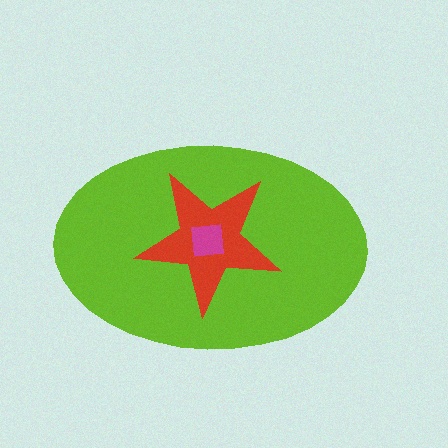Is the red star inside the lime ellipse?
Yes.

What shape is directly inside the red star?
The magenta square.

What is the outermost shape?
The lime ellipse.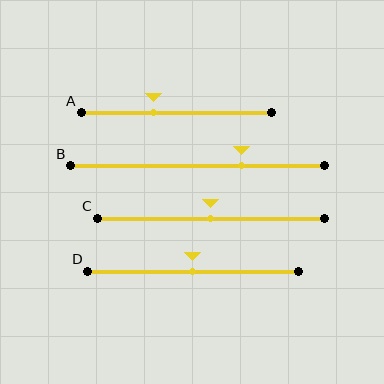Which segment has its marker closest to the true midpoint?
Segment C has its marker closest to the true midpoint.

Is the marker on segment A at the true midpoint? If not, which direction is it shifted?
No, the marker on segment A is shifted to the left by about 12% of the segment length.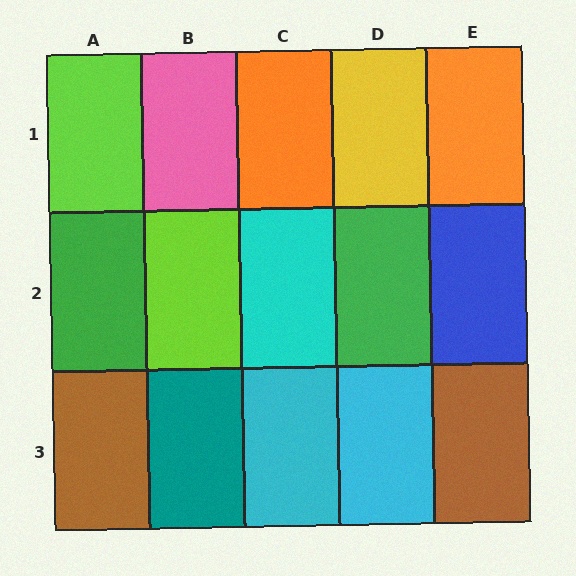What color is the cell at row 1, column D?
Yellow.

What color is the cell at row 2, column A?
Green.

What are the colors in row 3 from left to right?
Brown, teal, cyan, cyan, brown.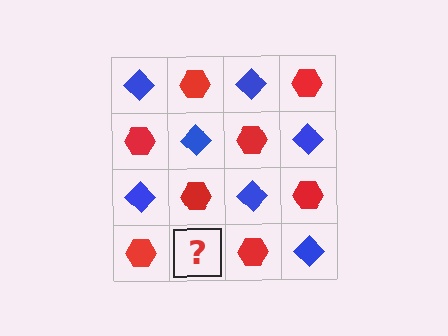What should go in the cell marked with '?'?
The missing cell should contain a blue diamond.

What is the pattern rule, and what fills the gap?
The rule is that it alternates blue diamond and red hexagon in a checkerboard pattern. The gap should be filled with a blue diamond.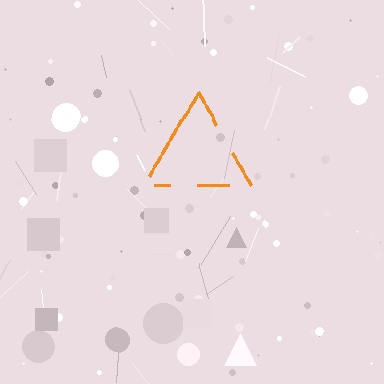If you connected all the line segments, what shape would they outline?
They would outline a triangle.